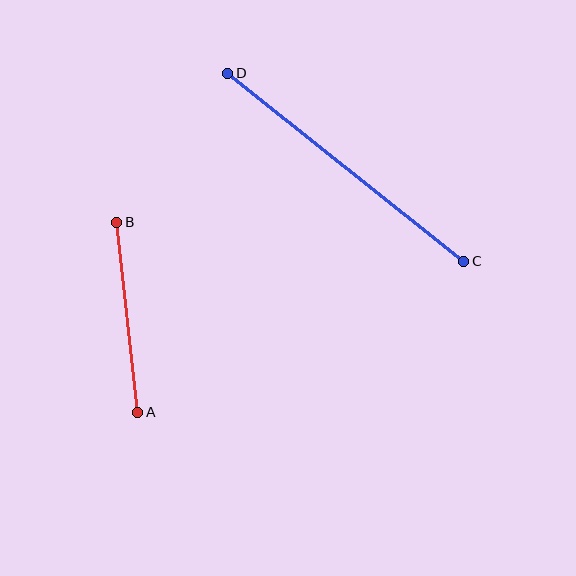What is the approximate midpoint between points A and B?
The midpoint is at approximately (127, 317) pixels.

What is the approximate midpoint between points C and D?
The midpoint is at approximately (346, 167) pixels.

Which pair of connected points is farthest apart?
Points C and D are farthest apart.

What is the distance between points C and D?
The distance is approximately 302 pixels.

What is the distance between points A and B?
The distance is approximately 191 pixels.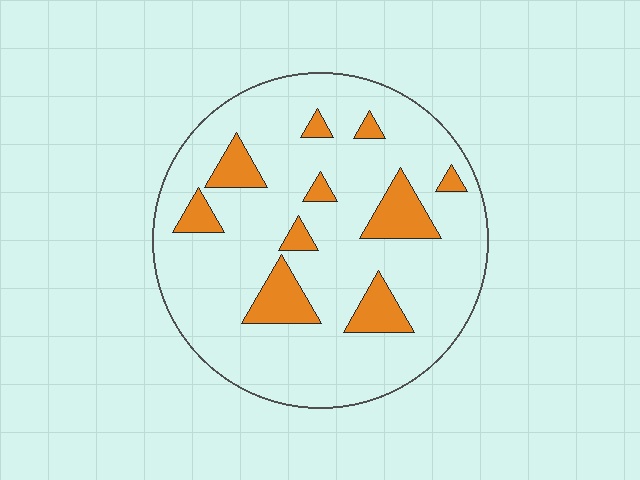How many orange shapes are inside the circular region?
10.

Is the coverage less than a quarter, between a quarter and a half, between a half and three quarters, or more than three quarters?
Less than a quarter.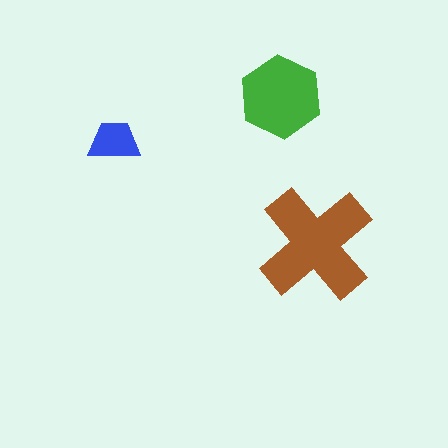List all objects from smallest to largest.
The blue trapezoid, the green hexagon, the brown cross.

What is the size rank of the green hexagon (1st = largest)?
2nd.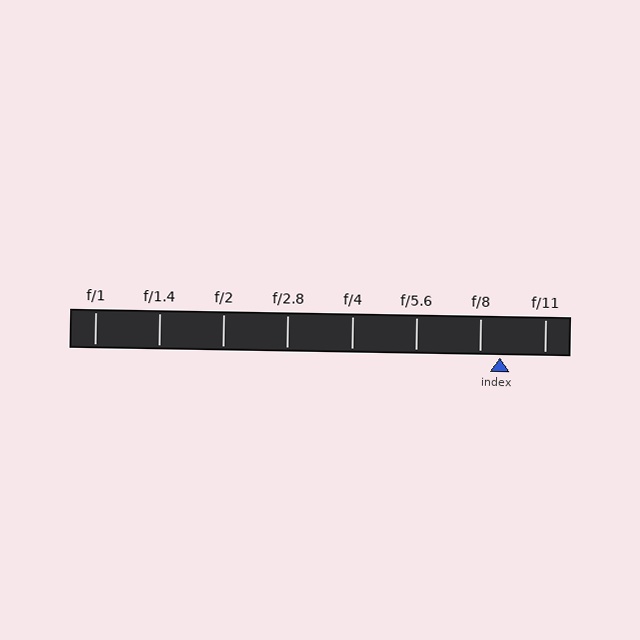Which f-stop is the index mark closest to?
The index mark is closest to f/8.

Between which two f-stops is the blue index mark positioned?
The index mark is between f/8 and f/11.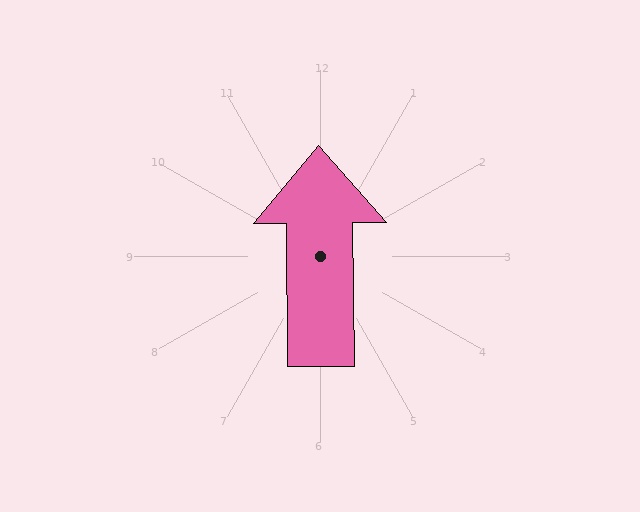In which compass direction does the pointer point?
North.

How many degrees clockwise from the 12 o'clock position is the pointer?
Approximately 359 degrees.